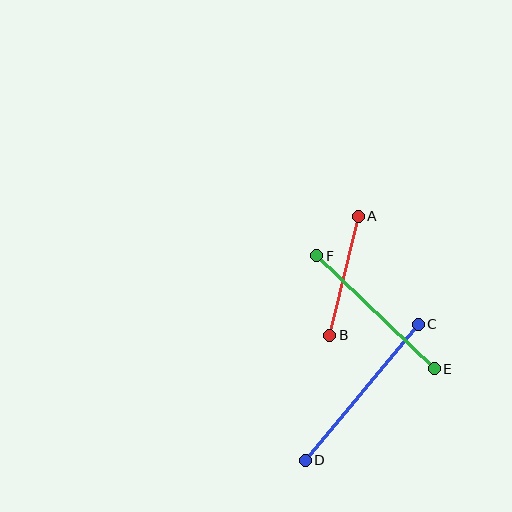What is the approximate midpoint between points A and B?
The midpoint is at approximately (344, 276) pixels.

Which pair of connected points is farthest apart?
Points C and D are farthest apart.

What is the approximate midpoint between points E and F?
The midpoint is at approximately (376, 312) pixels.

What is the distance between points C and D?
The distance is approximately 176 pixels.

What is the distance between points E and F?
The distance is approximately 163 pixels.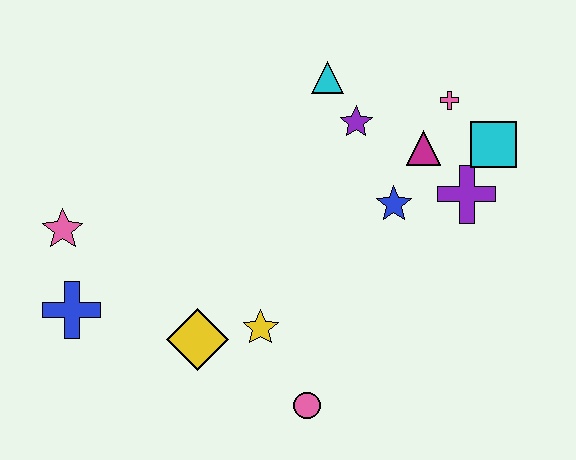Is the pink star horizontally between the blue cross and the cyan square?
No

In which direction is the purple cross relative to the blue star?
The purple cross is to the right of the blue star.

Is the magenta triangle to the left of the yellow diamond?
No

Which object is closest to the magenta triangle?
The pink cross is closest to the magenta triangle.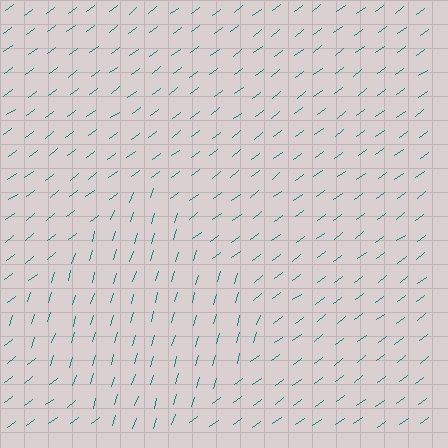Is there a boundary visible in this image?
Yes, there is a texture boundary formed by a change in line orientation.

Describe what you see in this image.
The image is filled with small teal line segments. A diamond region in the image has lines oriented differently from the surrounding lines, creating a visible texture boundary.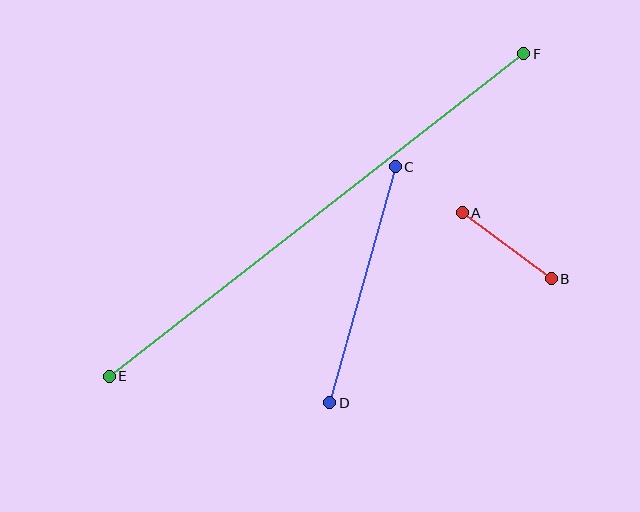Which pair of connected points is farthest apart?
Points E and F are farthest apart.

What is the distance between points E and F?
The distance is approximately 525 pixels.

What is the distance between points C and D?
The distance is approximately 245 pixels.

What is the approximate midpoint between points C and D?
The midpoint is at approximately (363, 285) pixels.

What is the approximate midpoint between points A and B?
The midpoint is at approximately (507, 246) pixels.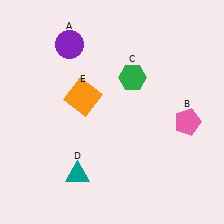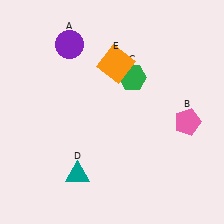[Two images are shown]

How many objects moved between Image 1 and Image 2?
1 object moved between the two images.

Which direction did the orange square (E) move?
The orange square (E) moved right.